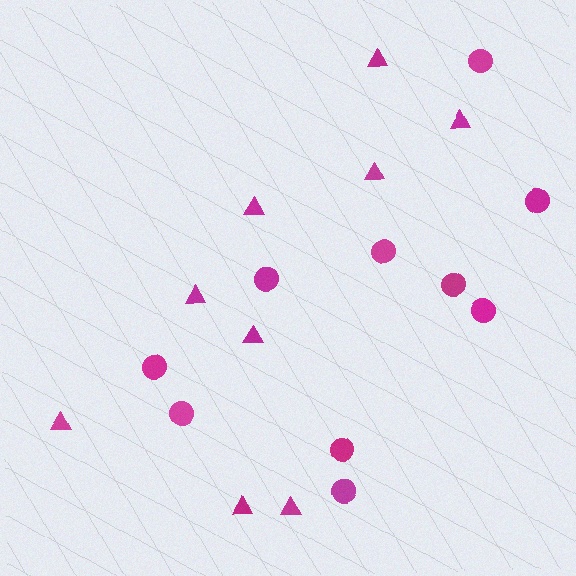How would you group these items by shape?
There are 2 groups: one group of circles (10) and one group of triangles (9).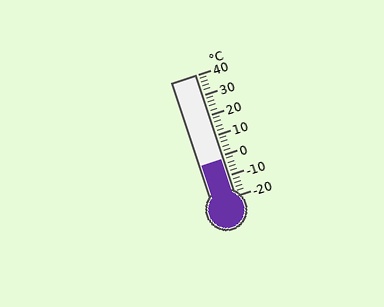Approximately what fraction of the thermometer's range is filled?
The thermometer is filled to approximately 30% of its range.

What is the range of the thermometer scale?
The thermometer scale ranges from -20°C to 40°C.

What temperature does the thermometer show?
The thermometer shows approximately -2°C.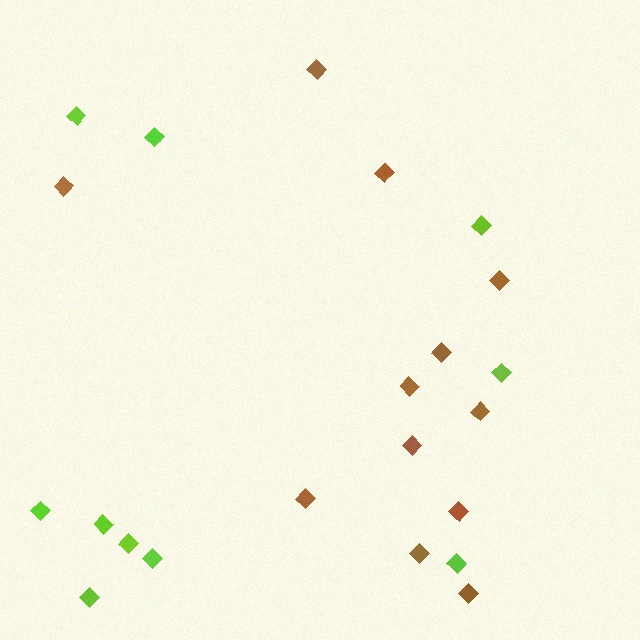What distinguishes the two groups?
There are 2 groups: one group of brown diamonds (12) and one group of lime diamonds (10).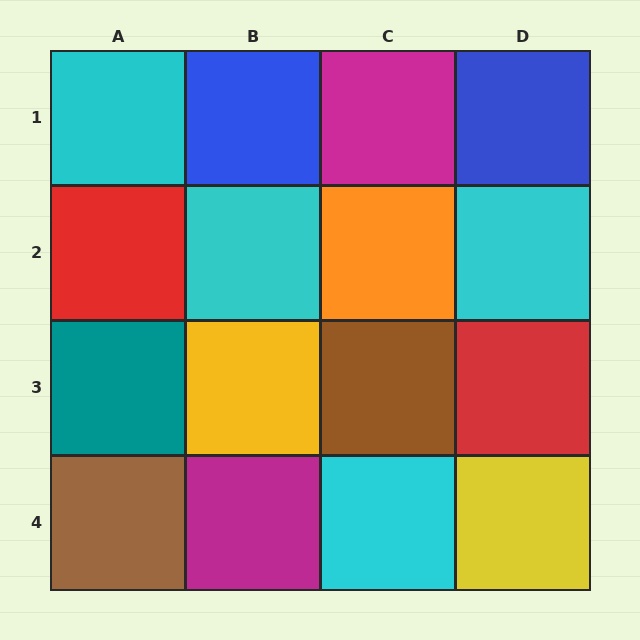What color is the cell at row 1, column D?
Blue.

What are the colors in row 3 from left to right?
Teal, yellow, brown, red.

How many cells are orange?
1 cell is orange.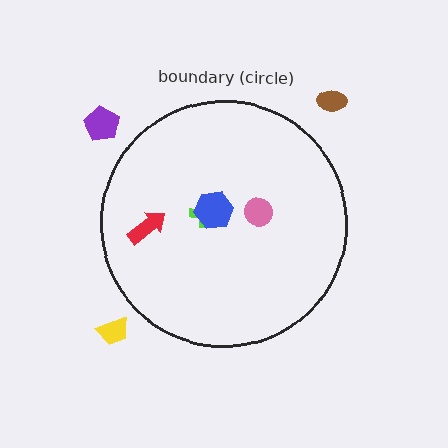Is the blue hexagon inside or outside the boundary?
Inside.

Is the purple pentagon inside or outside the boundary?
Outside.